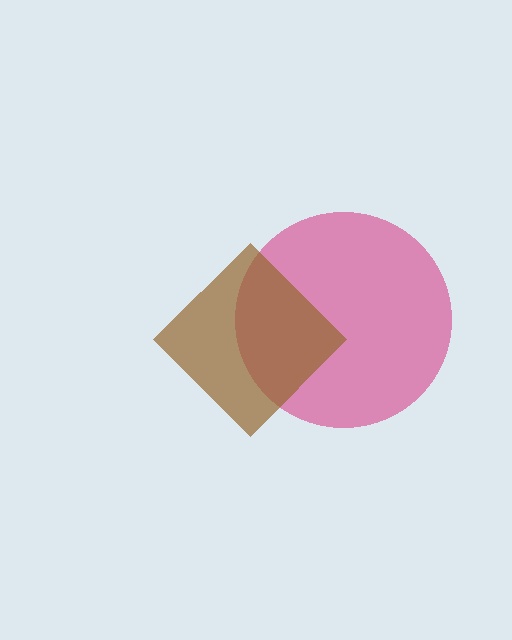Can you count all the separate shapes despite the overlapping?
Yes, there are 2 separate shapes.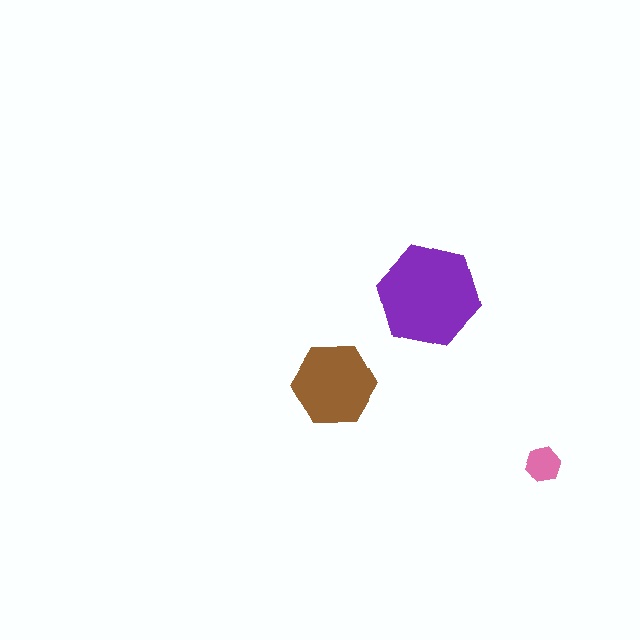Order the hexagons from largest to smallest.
the purple one, the brown one, the pink one.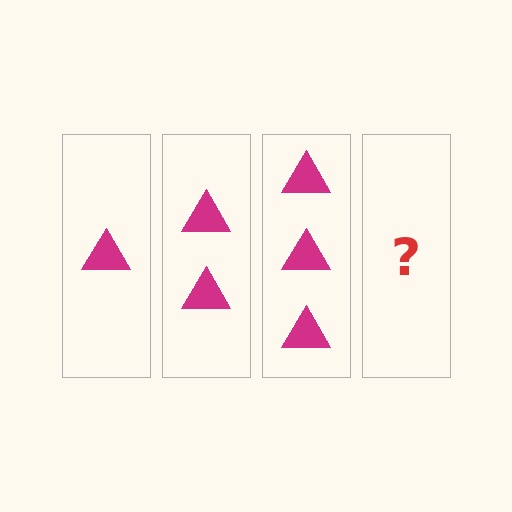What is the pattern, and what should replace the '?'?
The pattern is that each step adds one more triangle. The '?' should be 4 triangles.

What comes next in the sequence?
The next element should be 4 triangles.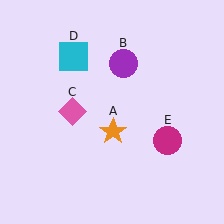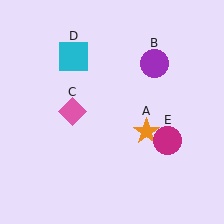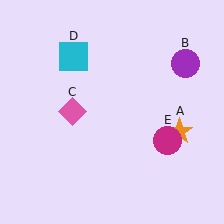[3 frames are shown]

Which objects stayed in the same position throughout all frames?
Pink diamond (object C) and cyan square (object D) and magenta circle (object E) remained stationary.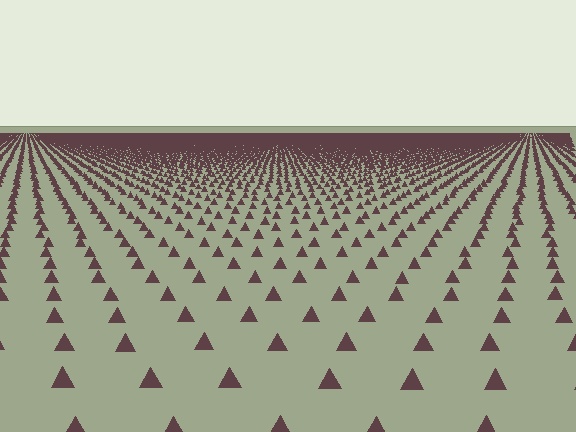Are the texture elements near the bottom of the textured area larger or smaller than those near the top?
Larger. Near the bottom, elements are closer to the viewer and appear at a bigger on-screen size.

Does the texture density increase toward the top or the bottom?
Density increases toward the top.